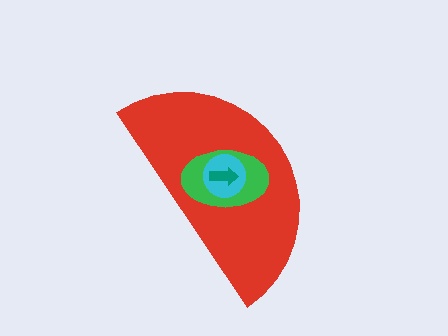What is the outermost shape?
The red semicircle.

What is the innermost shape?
The teal arrow.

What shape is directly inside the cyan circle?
The teal arrow.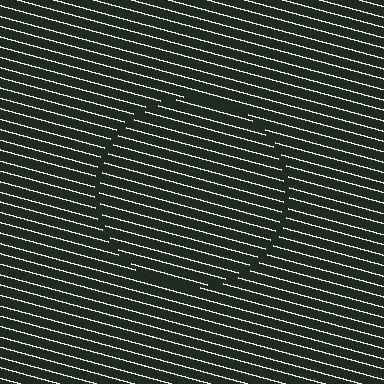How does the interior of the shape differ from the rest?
The interior of the shape contains the same grating, shifted by half a period — the contour is defined by the phase discontinuity where line-ends from the inner and outer gratings abut.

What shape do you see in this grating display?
An illusory circle. The interior of the shape contains the same grating, shifted by half a period — the contour is defined by the phase discontinuity where line-ends from the inner and outer gratings abut.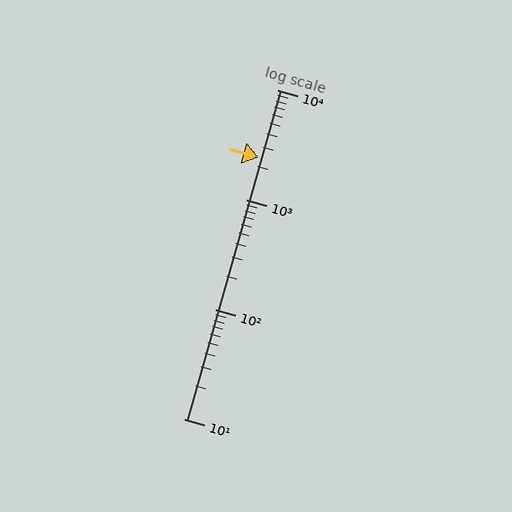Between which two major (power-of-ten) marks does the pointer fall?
The pointer is between 1000 and 10000.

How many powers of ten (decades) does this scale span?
The scale spans 3 decades, from 10 to 10000.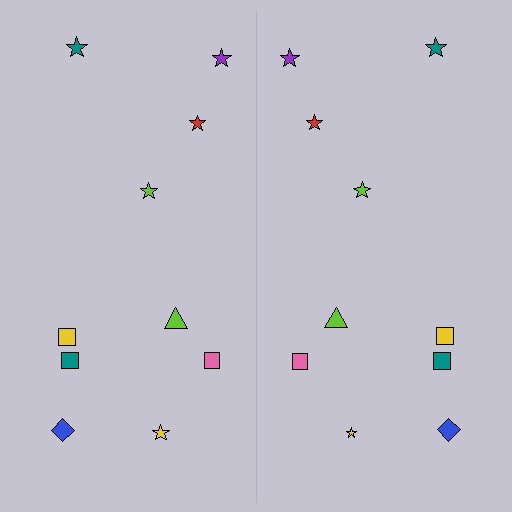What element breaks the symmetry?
The yellow star on the right side has a different size than its mirror counterpart.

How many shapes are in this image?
There are 20 shapes in this image.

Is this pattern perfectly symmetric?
No, the pattern is not perfectly symmetric. The yellow star on the right side has a different size than its mirror counterpart.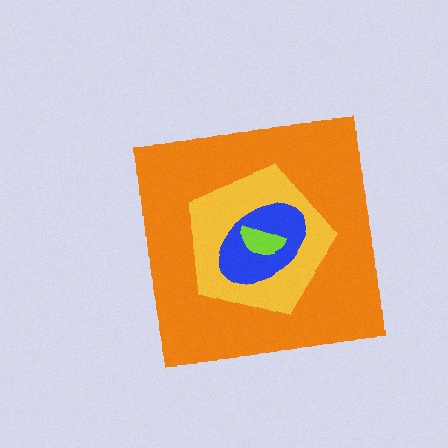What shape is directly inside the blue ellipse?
The lime semicircle.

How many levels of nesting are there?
4.